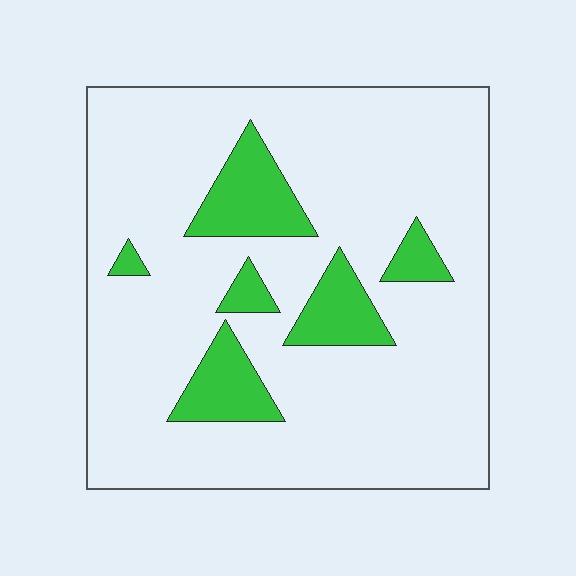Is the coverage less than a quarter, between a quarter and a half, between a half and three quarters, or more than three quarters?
Less than a quarter.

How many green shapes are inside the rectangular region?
6.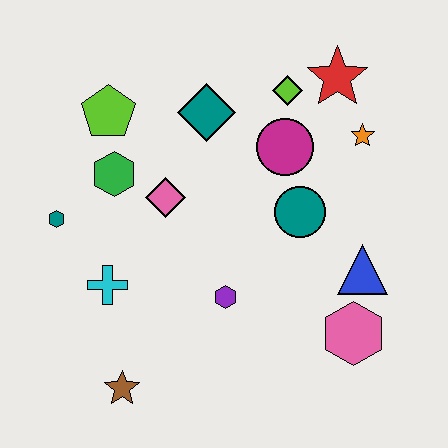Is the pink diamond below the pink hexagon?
No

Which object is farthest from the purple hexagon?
The red star is farthest from the purple hexagon.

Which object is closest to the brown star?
The cyan cross is closest to the brown star.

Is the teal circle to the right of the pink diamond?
Yes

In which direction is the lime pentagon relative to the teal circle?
The lime pentagon is to the left of the teal circle.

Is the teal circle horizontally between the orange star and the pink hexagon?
No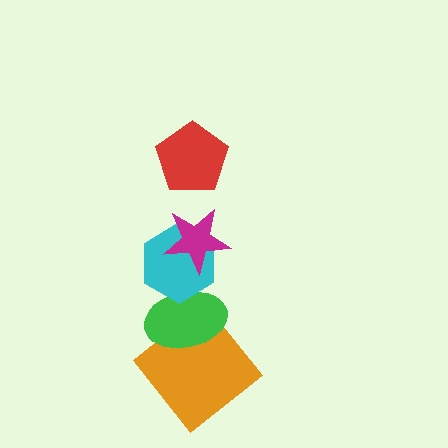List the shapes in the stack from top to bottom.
From top to bottom: the red pentagon, the magenta star, the cyan hexagon, the green ellipse, the orange diamond.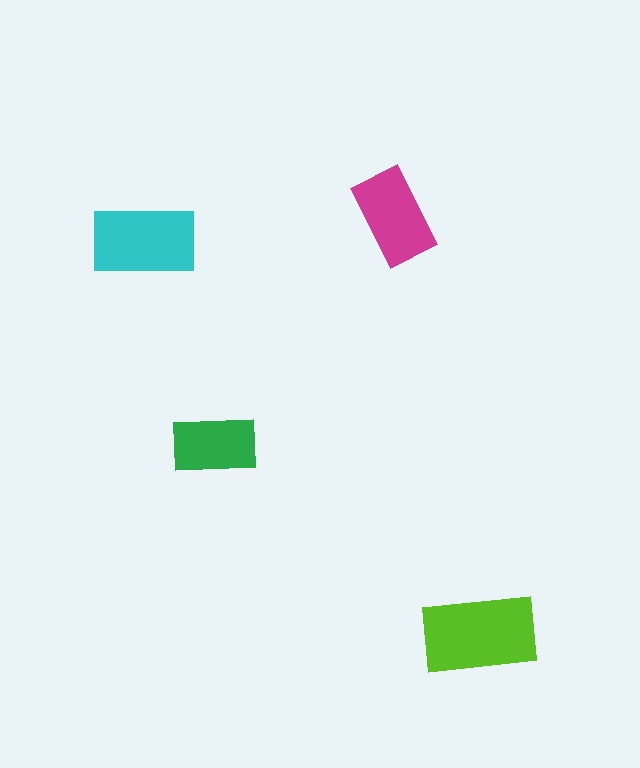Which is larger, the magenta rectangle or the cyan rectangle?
The cyan one.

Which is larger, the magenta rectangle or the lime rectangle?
The lime one.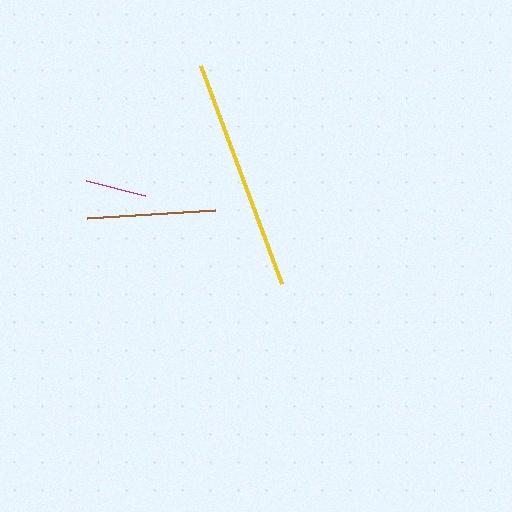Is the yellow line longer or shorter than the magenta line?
The yellow line is longer than the magenta line.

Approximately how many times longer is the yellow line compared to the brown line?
The yellow line is approximately 1.8 times the length of the brown line.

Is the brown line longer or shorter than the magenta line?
The brown line is longer than the magenta line.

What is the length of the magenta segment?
The magenta segment is approximately 61 pixels long.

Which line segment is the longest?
The yellow line is the longest at approximately 233 pixels.